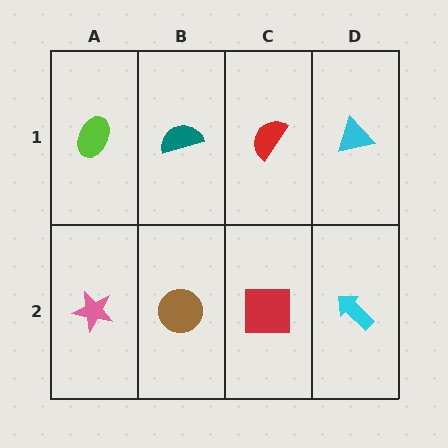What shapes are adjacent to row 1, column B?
A brown circle (row 2, column B), a lime ellipse (row 1, column A), a red semicircle (row 1, column C).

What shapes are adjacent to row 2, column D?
A cyan triangle (row 1, column D), a red square (row 2, column C).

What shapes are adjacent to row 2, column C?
A red semicircle (row 1, column C), a brown circle (row 2, column B), a cyan arrow (row 2, column D).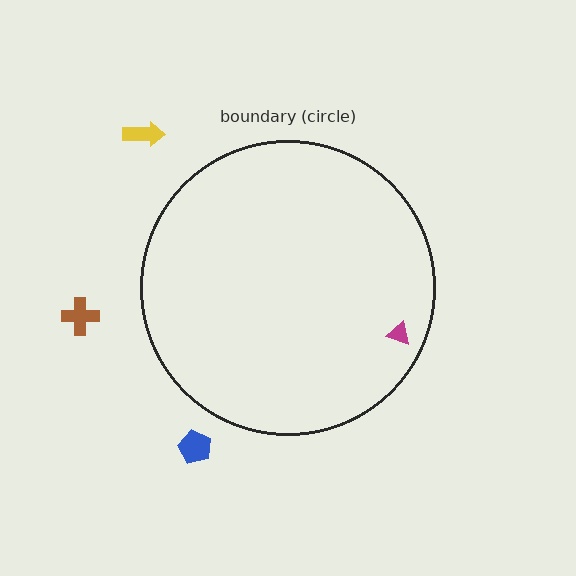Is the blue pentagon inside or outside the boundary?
Outside.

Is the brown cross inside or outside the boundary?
Outside.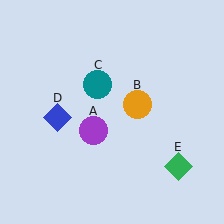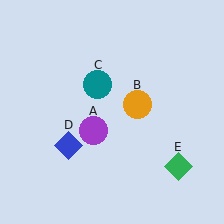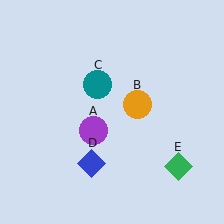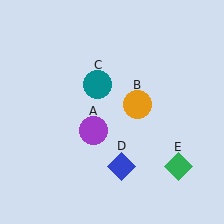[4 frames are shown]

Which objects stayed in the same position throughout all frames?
Purple circle (object A) and orange circle (object B) and teal circle (object C) and green diamond (object E) remained stationary.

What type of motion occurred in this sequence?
The blue diamond (object D) rotated counterclockwise around the center of the scene.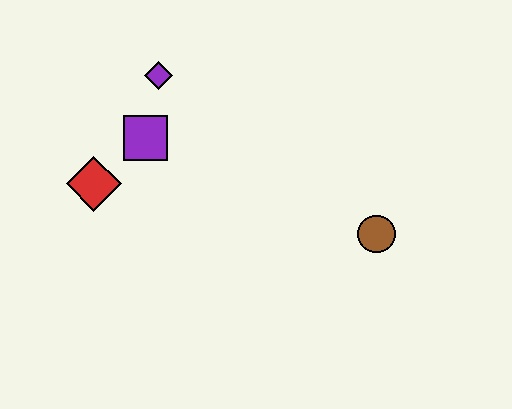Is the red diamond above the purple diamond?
No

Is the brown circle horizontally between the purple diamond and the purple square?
No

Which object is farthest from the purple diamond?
The brown circle is farthest from the purple diamond.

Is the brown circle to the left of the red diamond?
No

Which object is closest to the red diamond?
The purple square is closest to the red diamond.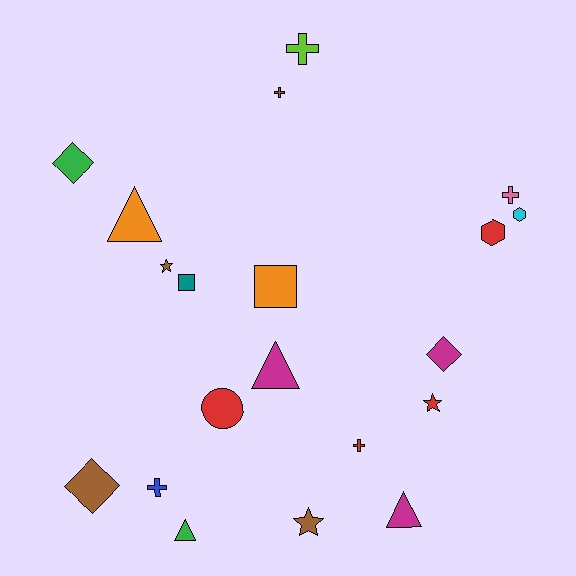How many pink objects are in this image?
There is 1 pink object.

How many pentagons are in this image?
There are no pentagons.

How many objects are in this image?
There are 20 objects.